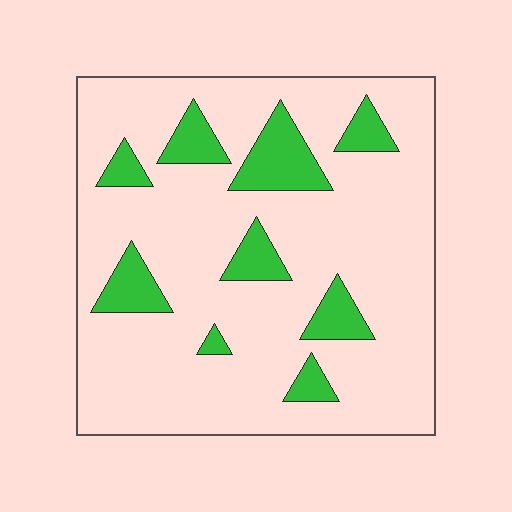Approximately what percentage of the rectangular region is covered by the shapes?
Approximately 15%.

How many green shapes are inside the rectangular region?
9.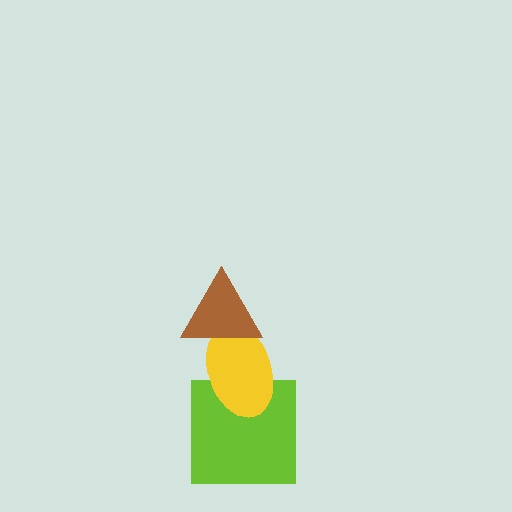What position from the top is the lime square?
The lime square is 3rd from the top.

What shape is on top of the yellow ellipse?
The brown triangle is on top of the yellow ellipse.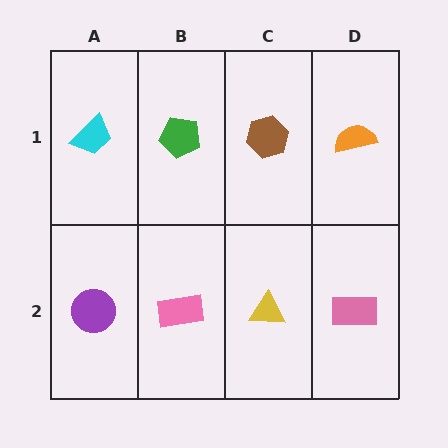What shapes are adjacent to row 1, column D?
A pink rectangle (row 2, column D), a brown hexagon (row 1, column C).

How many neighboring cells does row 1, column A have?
2.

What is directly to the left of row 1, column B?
A cyan trapezoid.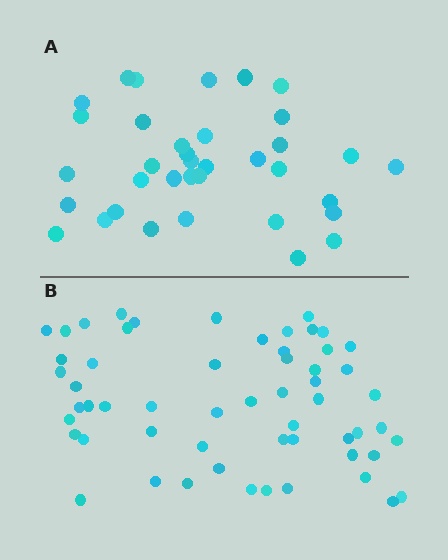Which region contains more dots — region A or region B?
Region B (the bottom region) has more dots.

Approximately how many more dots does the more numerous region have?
Region B has approximately 20 more dots than region A.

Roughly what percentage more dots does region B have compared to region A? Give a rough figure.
About 60% more.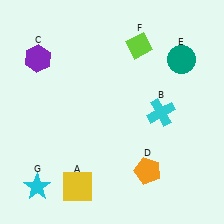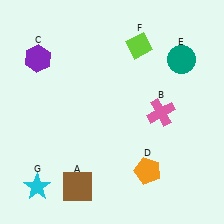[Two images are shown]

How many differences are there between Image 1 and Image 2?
There are 2 differences between the two images.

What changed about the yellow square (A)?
In Image 1, A is yellow. In Image 2, it changed to brown.